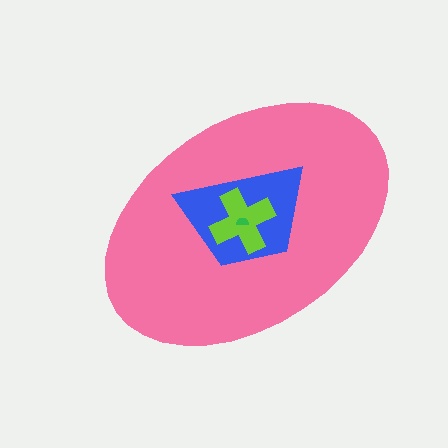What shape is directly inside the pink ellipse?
The blue trapezoid.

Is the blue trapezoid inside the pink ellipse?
Yes.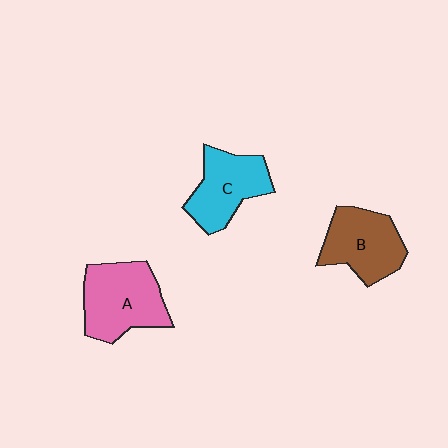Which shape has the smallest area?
Shape C (cyan).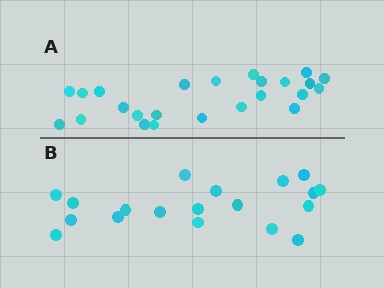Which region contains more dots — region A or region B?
Region A (the top region) has more dots.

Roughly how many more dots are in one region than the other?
Region A has about 5 more dots than region B.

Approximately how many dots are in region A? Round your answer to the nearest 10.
About 20 dots. (The exact count is 24, which rounds to 20.)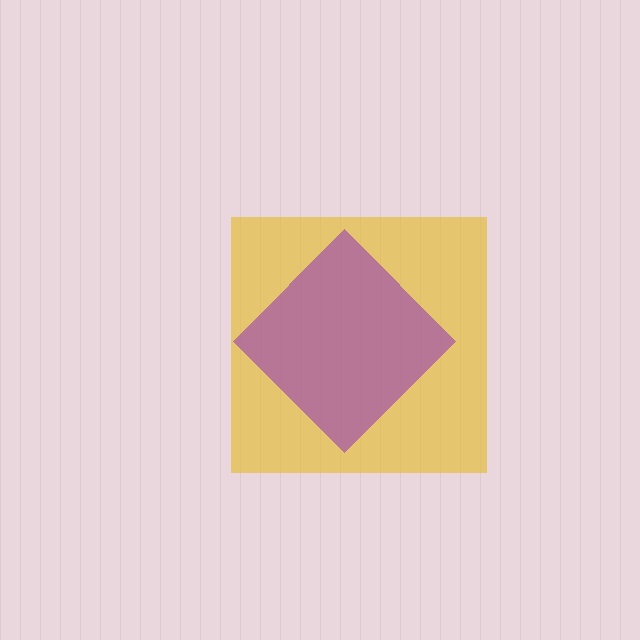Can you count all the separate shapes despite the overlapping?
Yes, there are 2 separate shapes.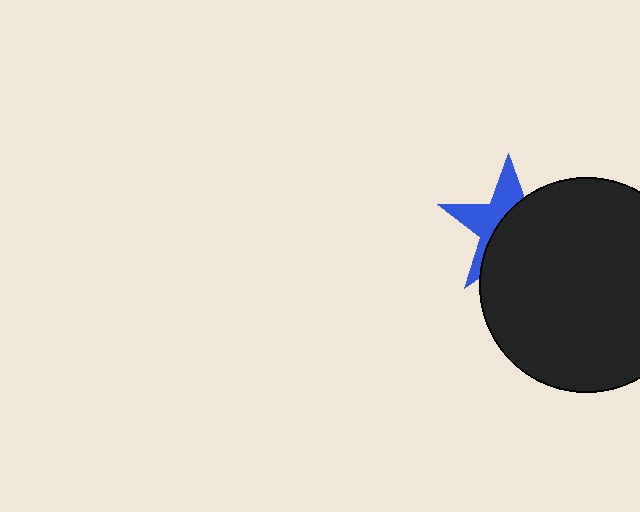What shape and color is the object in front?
The object in front is a black circle.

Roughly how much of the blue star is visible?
A small part of it is visible (roughly 42%).